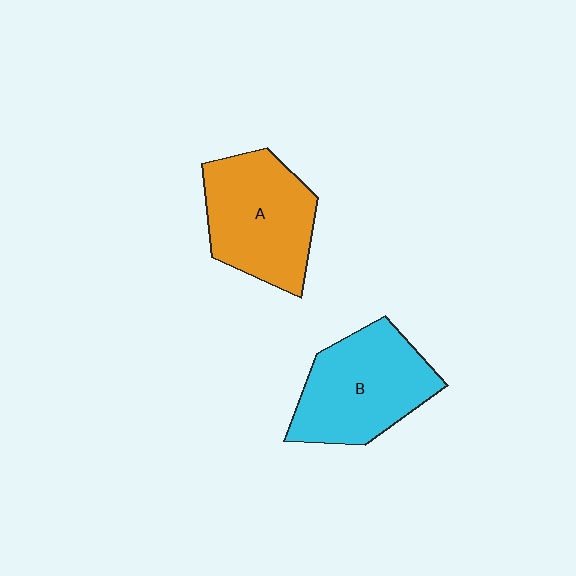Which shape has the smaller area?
Shape A (orange).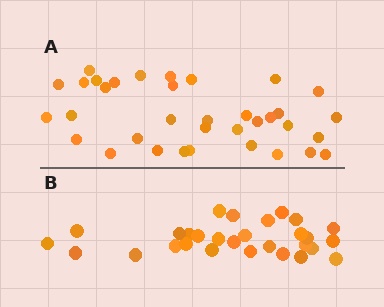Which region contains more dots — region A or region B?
Region A (the top region) has more dots.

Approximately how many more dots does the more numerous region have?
Region A has about 6 more dots than region B.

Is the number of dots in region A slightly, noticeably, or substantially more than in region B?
Region A has only slightly more — the two regions are fairly close. The ratio is roughly 1.2 to 1.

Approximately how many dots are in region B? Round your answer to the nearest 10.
About 30 dots. (The exact count is 29, which rounds to 30.)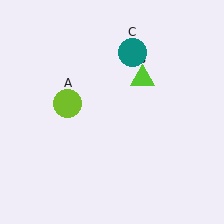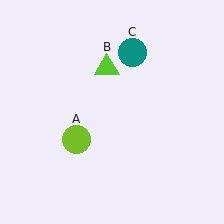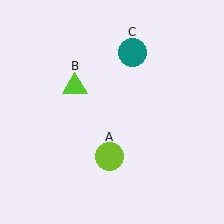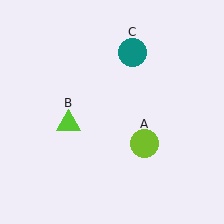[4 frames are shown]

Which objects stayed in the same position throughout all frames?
Teal circle (object C) remained stationary.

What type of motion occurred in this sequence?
The lime circle (object A), lime triangle (object B) rotated counterclockwise around the center of the scene.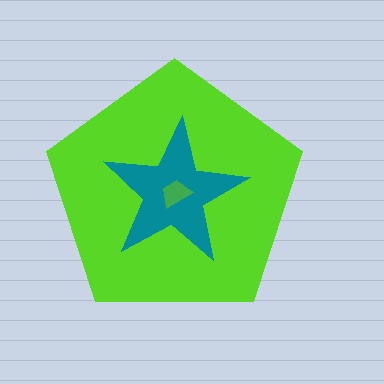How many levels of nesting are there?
3.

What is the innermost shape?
The green trapezoid.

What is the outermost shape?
The lime pentagon.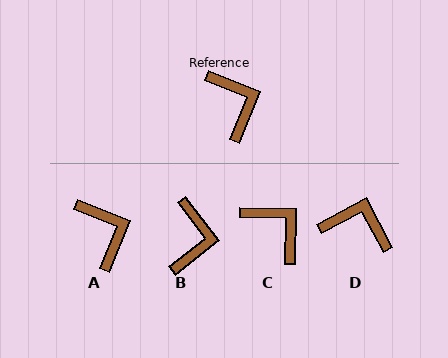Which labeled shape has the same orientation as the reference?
A.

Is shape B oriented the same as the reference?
No, it is off by about 30 degrees.